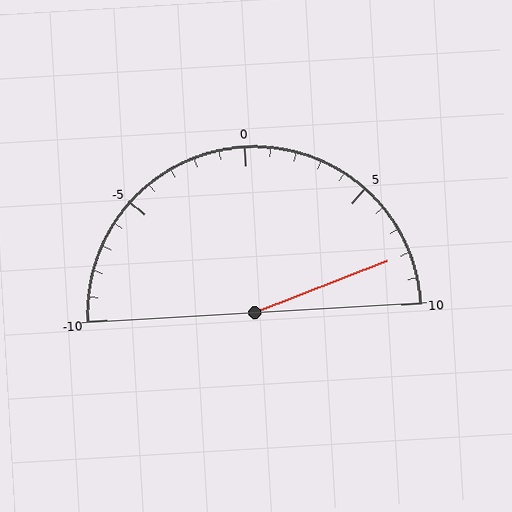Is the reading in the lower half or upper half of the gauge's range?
The reading is in the upper half of the range (-10 to 10).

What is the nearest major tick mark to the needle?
The nearest major tick mark is 10.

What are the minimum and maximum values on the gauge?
The gauge ranges from -10 to 10.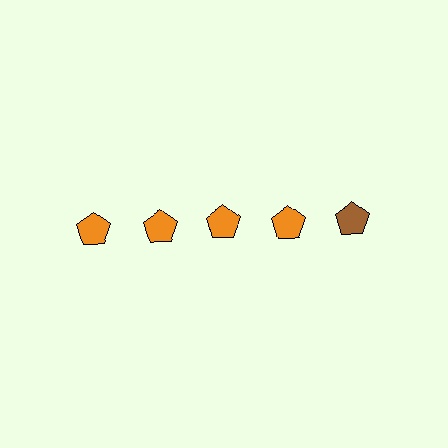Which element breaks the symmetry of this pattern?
The brown pentagon in the top row, rightmost column breaks the symmetry. All other shapes are orange pentagons.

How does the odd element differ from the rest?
It has a different color: brown instead of orange.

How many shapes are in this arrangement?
There are 5 shapes arranged in a grid pattern.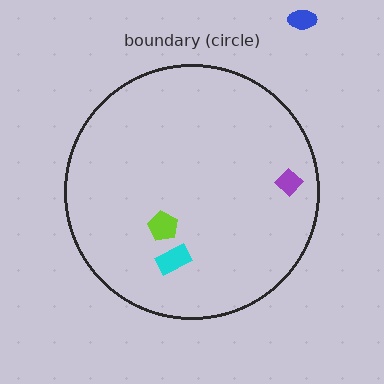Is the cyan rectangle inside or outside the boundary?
Inside.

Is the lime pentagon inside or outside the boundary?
Inside.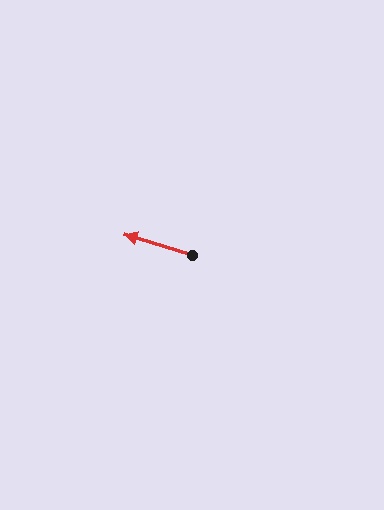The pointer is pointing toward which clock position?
Roughly 10 o'clock.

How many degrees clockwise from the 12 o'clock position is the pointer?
Approximately 287 degrees.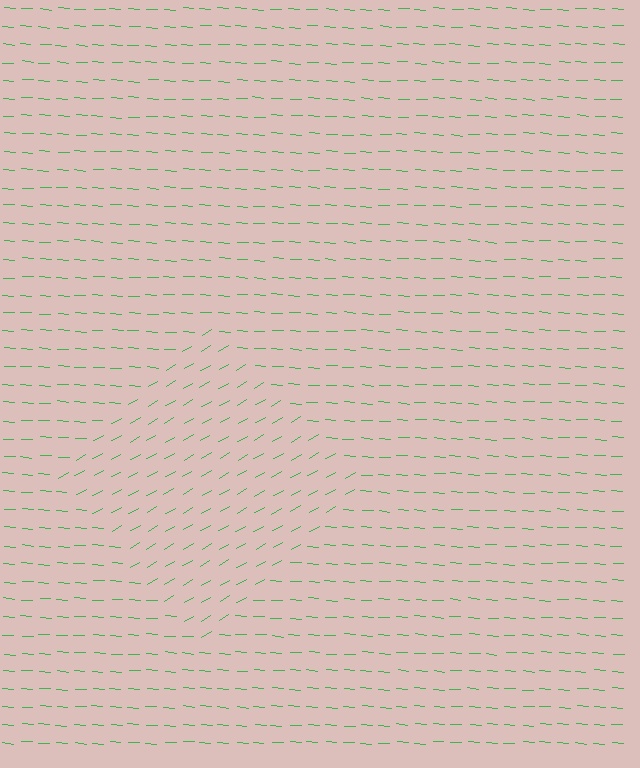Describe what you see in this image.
The image is filled with small green line segments. A diamond region in the image has lines oriented differently from the surrounding lines, creating a visible texture boundary.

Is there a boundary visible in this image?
Yes, there is a texture boundary formed by a change in line orientation.